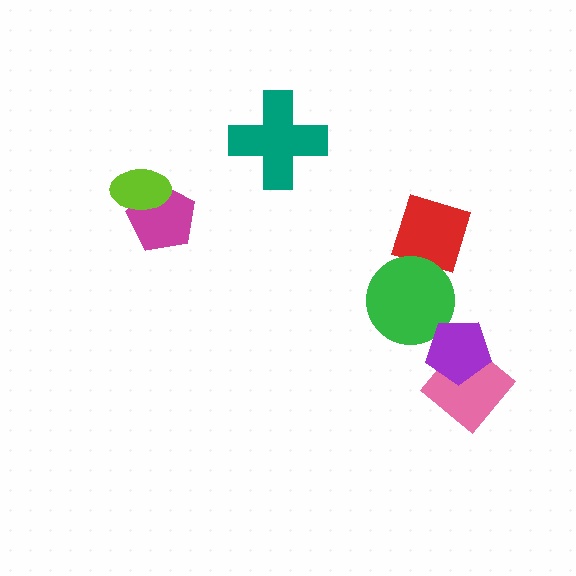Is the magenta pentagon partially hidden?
Yes, it is partially covered by another shape.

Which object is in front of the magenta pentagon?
The lime ellipse is in front of the magenta pentagon.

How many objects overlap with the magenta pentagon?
1 object overlaps with the magenta pentagon.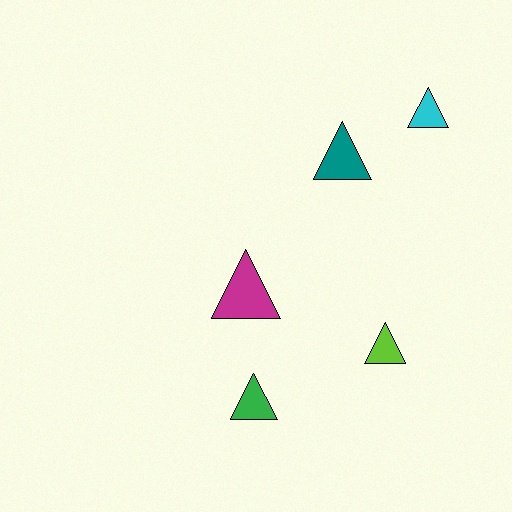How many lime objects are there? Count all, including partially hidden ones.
There is 1 lime object.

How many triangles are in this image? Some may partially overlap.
There are 5 triangles.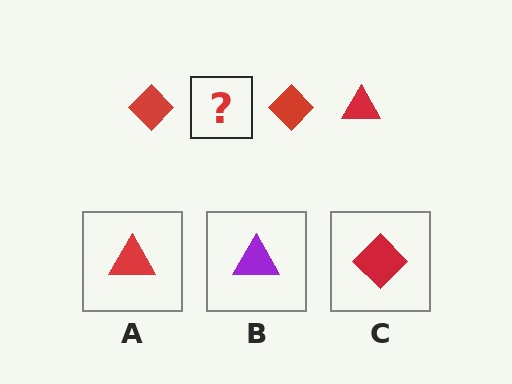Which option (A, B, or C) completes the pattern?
A.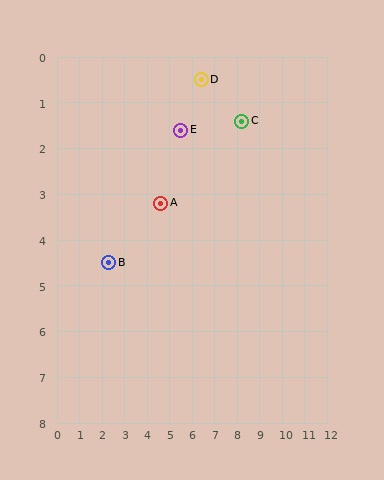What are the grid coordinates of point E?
Point E is at approximately (5.5, 1.6).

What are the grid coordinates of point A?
Point A is at approximately (4.6, 3.2).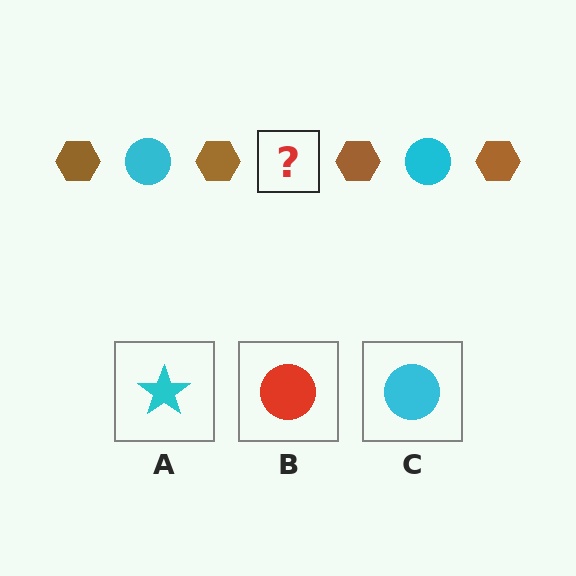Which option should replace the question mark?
Option C.